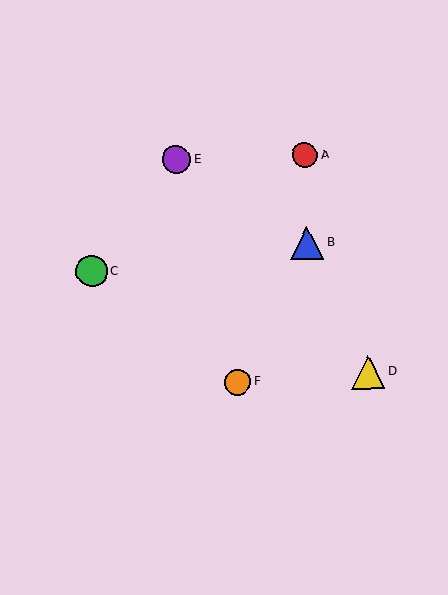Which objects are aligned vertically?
Objects A, B are aligned vertically.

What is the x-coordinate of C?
Object C is at x≈92.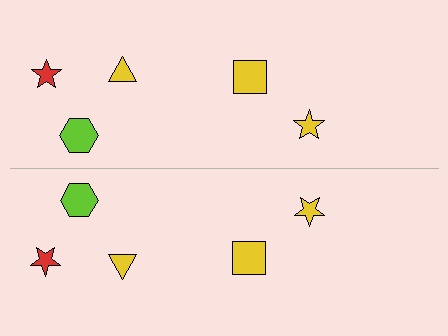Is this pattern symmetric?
Yes, this pattern has bilateral (reflection) symmetry.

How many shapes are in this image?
There are 10 shapes in this image.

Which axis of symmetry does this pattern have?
The pattern has a horizontal axis of symmetry running through the center of the image.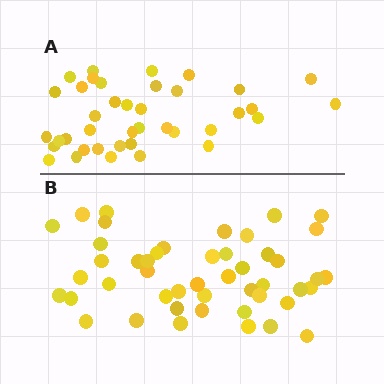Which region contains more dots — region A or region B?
Region B (the bottom region) has more dots.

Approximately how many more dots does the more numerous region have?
Region B has roughly 8 or so more dots than region A.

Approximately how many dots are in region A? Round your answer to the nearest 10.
About 40 dots. (The exact count is 39, which rounds to 40.)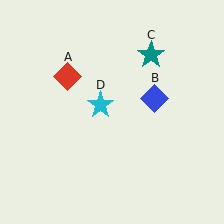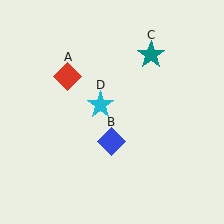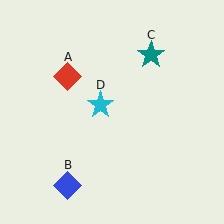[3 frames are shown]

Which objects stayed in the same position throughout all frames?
Red diamond (object A) and teal star (object C) and cyan star (object D) remained stationary.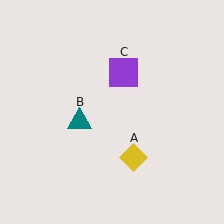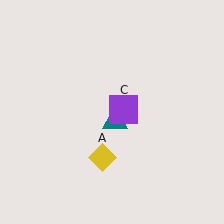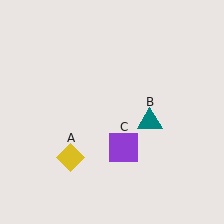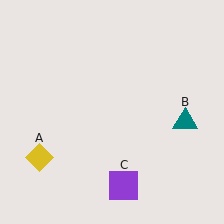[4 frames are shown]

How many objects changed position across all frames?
3 objects changed position: yellow diamond (object A), teal triangle (object B), purple square (object C).